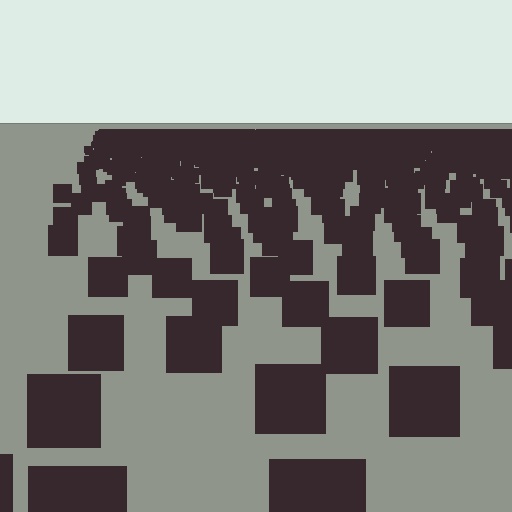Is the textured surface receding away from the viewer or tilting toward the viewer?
The surface is receding away from the viewer. Texture elements get smaller and denser toward the top.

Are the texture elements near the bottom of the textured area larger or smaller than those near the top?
Larger. Near the bottom, elements are closer to the viewer and appear at a bigger on-screen size.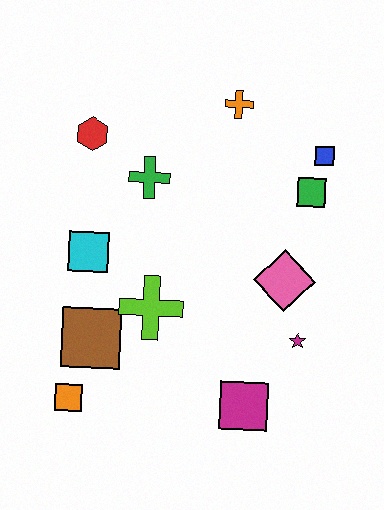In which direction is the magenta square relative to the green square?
The magenta square is below the green square.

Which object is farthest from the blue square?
The orange square is farthest from the blue square.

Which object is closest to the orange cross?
The blue square is closest to the orange cross.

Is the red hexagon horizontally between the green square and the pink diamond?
No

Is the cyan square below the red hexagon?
Yes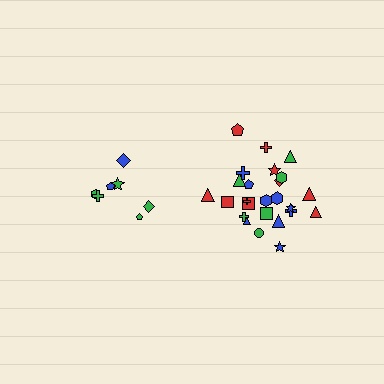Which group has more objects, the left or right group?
The right group.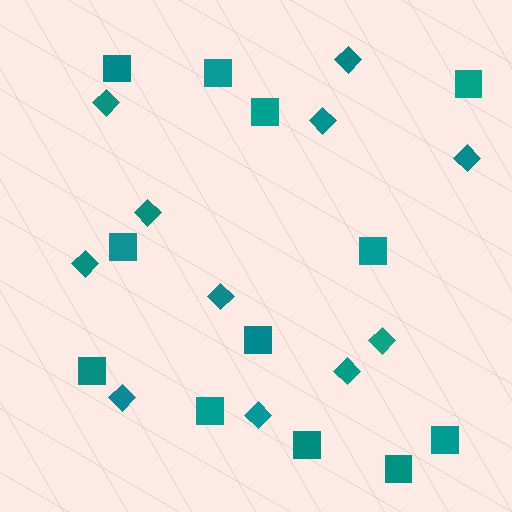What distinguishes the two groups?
There are 2 groups: one group of squares (12) and one group of diamonds (11).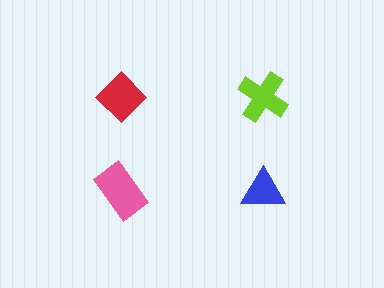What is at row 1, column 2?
A lime cross.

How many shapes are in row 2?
2 shapes.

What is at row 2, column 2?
A blue triangle.